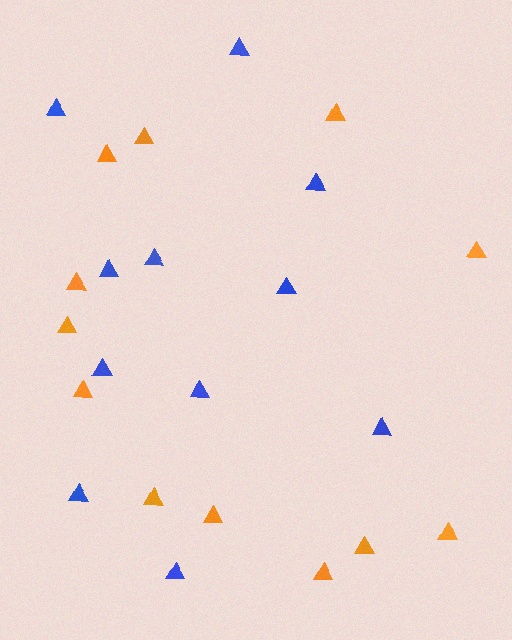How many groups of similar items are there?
There are 2 groups: one group of orange triangles (12) and one group of blue triangles (11).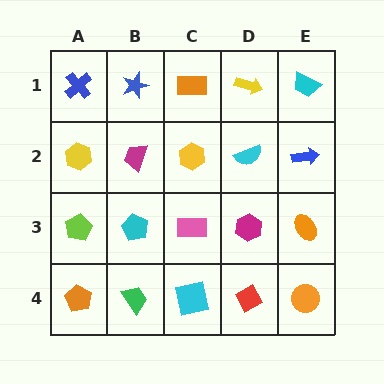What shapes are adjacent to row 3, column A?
A yellow hexagon (row 2, column A), an orange pentagon (row 4, column A), a cyan pentagon (row 3, column B).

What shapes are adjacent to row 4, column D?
A magenta hexagon (row 3, column D), a cyan square (row 4, column C), an orange circle (row 4, column E).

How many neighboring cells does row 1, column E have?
2.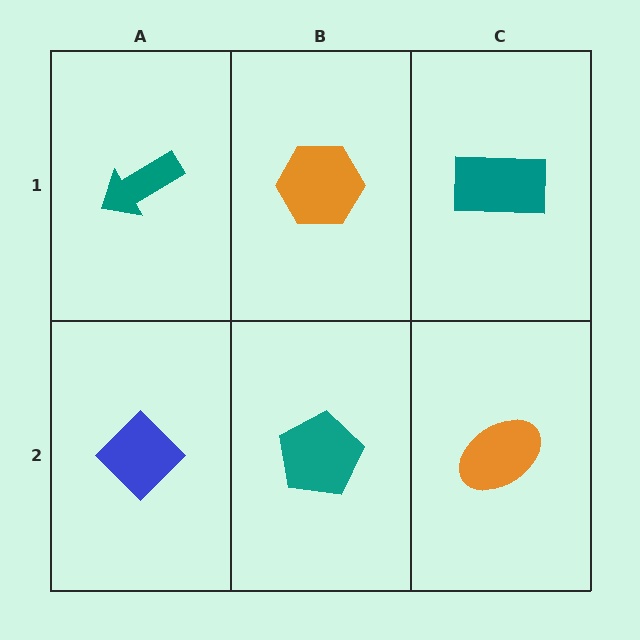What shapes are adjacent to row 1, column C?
An orange ellipse (row 2, column C), an orange hexagon (row 1, column B).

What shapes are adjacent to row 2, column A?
A teal arrow (row 1, column A), a teal pentagon (row 2, column B).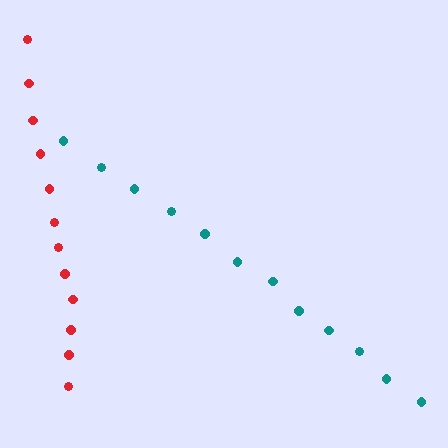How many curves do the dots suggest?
There are 2 distinct paths.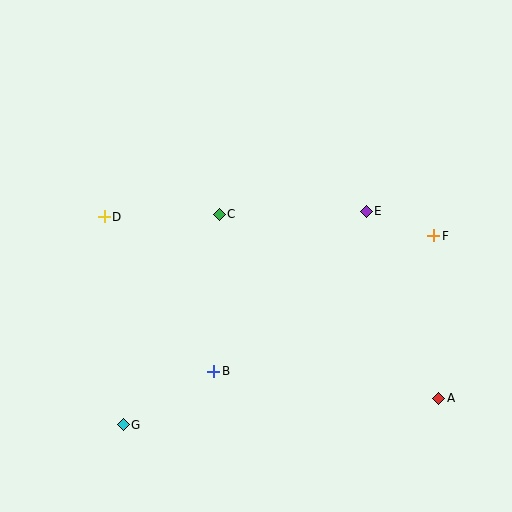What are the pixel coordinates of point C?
Point C is at (219, 214).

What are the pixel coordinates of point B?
Point B is at (214, 372).